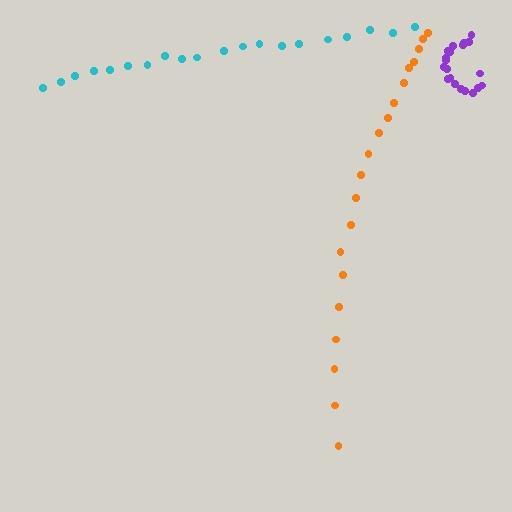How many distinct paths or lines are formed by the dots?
There are 3 distinct paths.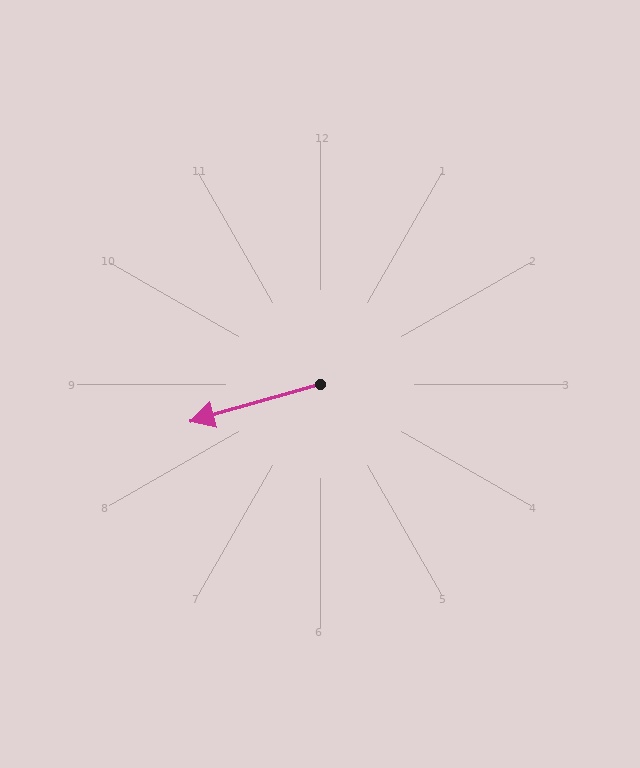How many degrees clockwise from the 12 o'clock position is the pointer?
Approximately 254 degrees.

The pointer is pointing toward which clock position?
Roughly 8 o'clock.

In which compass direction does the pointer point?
West.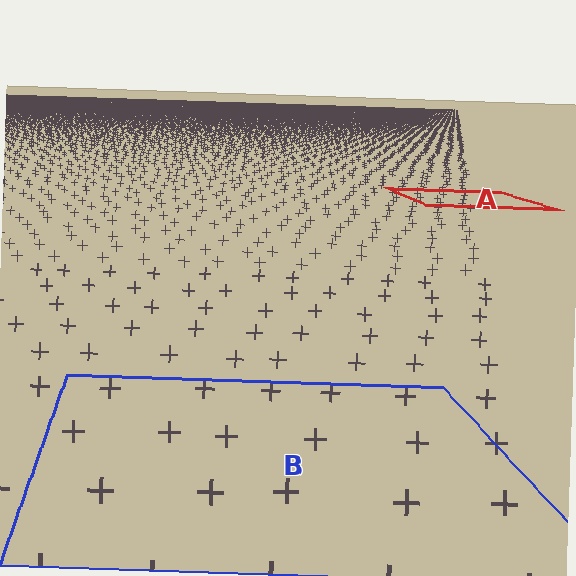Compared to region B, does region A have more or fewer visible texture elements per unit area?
Region A has more texture elements per unit area — they are packed more densely because it is farther away.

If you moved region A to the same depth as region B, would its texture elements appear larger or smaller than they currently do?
They would appear larger. At a closer depth, the same texture elements are projected at a bigger on-screen size.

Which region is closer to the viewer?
Region B is closer. The texture elements there are larger and more spread out.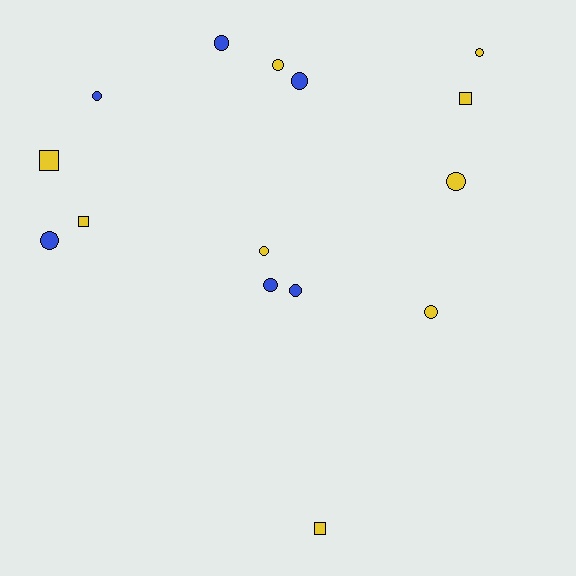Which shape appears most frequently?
Circle, with 11 objects.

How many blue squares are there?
There are no blue squares.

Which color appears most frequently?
Yellow, with 9 objects.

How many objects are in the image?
There are 15 objects.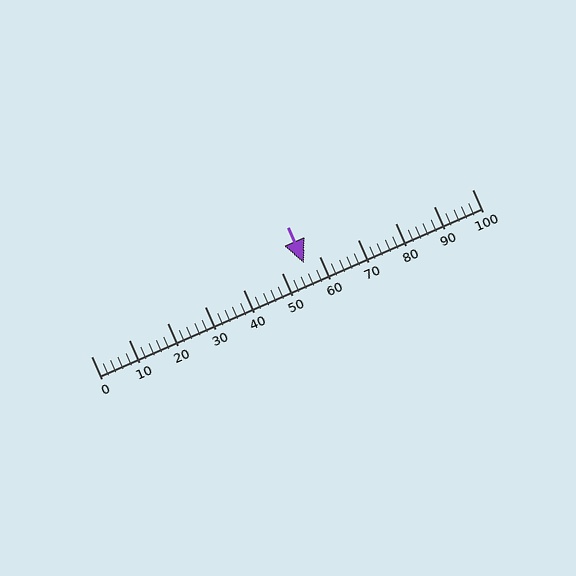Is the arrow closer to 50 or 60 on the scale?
The arrow is closer to 60.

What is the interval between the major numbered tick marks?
The major tick marks are spaced 10 units apart.